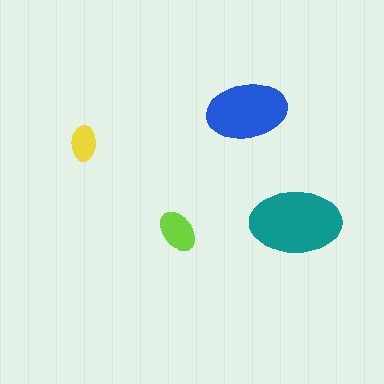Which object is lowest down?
The lime ellipse is bottommost.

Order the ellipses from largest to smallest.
the teal one, the blue one, the lime one, the yellow one.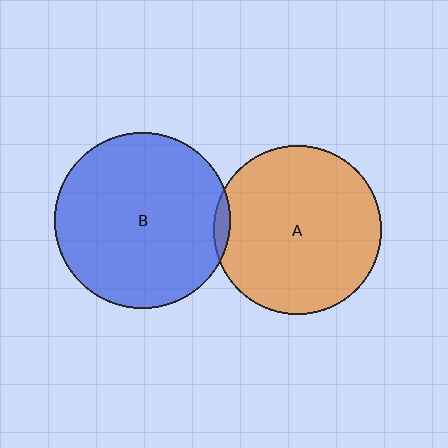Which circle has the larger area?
Circle B (blue).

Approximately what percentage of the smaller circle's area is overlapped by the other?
Approximately 5%.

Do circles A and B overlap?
Yes.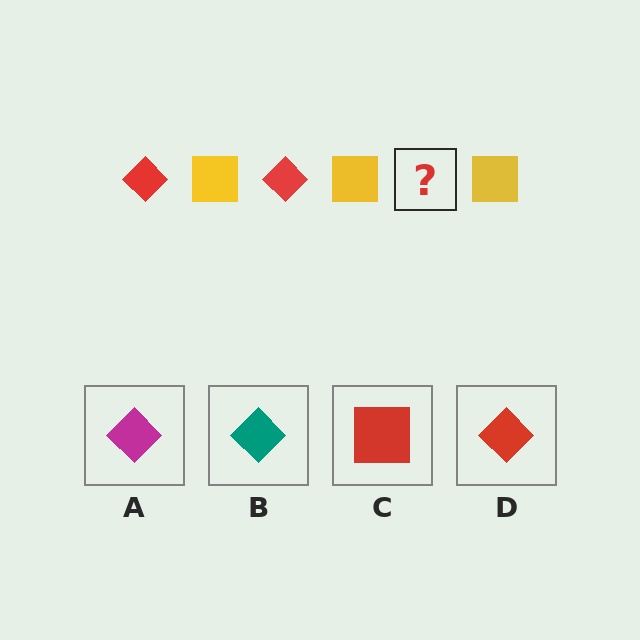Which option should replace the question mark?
Option D.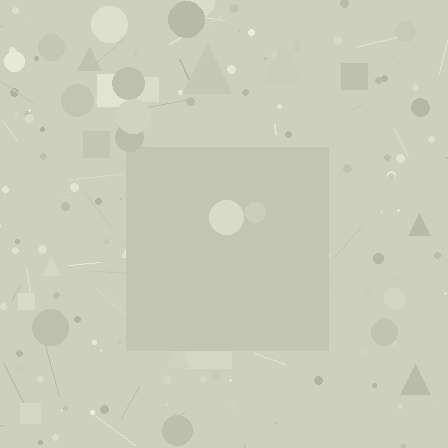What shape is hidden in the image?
A square is hidden in the image.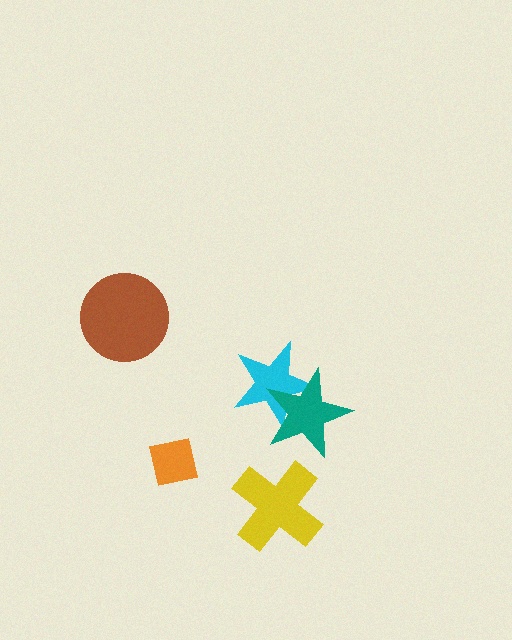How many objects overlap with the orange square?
0 objects overlap with the orange square.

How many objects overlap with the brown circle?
0 objects overlap with the brown circle.